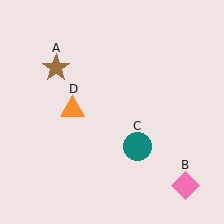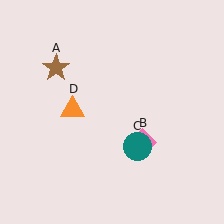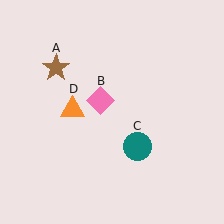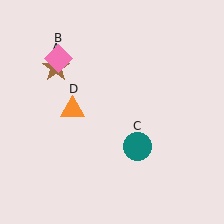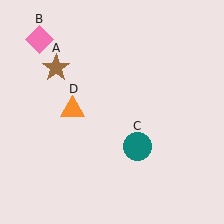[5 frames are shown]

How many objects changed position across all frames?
1 object changed position: pink diamond (object B).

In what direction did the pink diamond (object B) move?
The pink diamond (object B) moved up and to the left.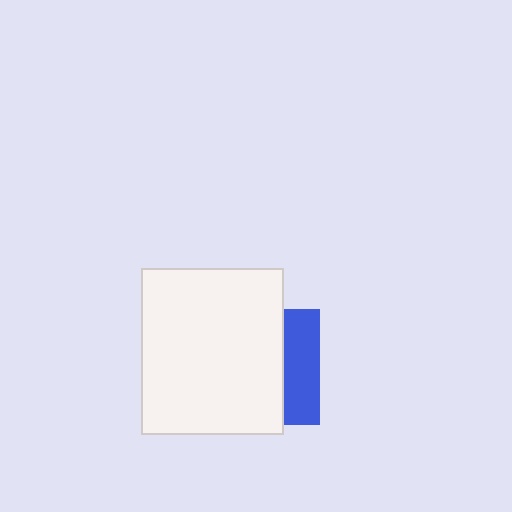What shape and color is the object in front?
The object in front is a white rectangle.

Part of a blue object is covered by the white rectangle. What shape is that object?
It is a square.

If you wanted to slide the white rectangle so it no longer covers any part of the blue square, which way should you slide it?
Slide it left — that is the most direct way to separate the two shapes.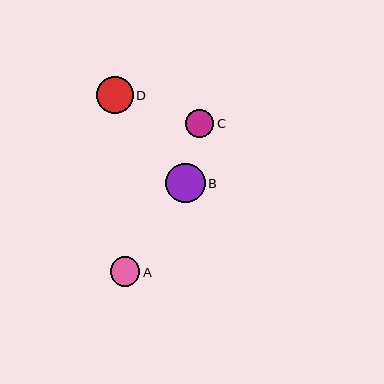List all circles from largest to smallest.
From largest to smallest: B, D, A, C.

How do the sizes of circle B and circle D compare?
Circle B and circle D are approximately the same size.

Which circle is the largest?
Circle B is the largest with a size of approximately 40 pixels.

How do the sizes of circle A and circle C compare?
Circle A and circle C are approximately the same size.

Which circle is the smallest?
Circle C is the smallest with a size of approximately 28 pixels.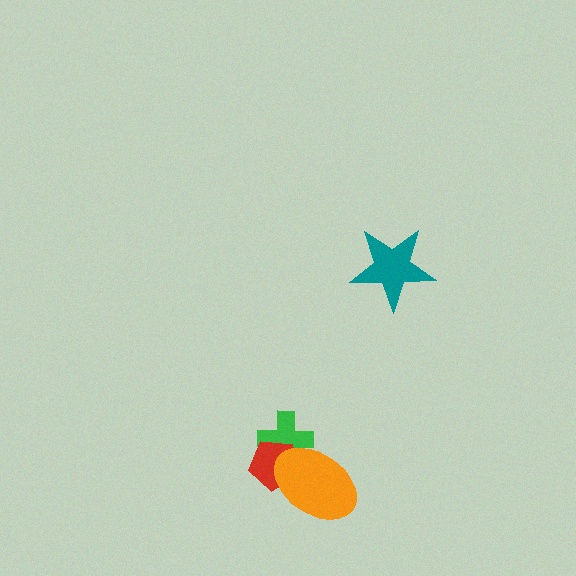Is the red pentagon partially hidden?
Yes, it is partially covered by another shape.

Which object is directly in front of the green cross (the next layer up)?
The red pentagon is directly in front of the green cross.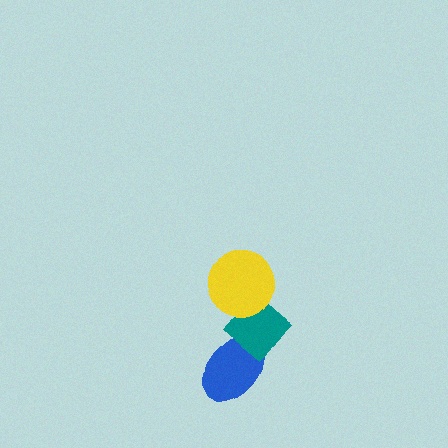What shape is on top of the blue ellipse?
The teal diamond is on top of the blue ellipse.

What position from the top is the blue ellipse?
The blue ellipse is 3rd from the top.